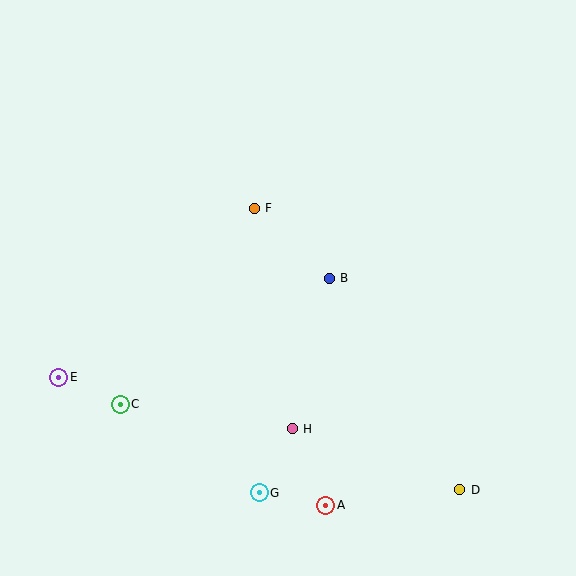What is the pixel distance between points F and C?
The distance between F and C is 237 pixels.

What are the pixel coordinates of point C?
Point C is at (120, 404).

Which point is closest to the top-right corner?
Point B is closest to the top-right corner.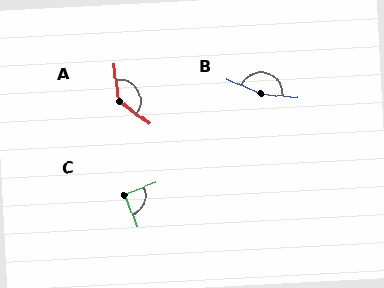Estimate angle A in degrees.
Approximately 134 degrees.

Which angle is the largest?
B, at approximately 164 degrees.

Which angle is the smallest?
C, at approximately 91 degrees.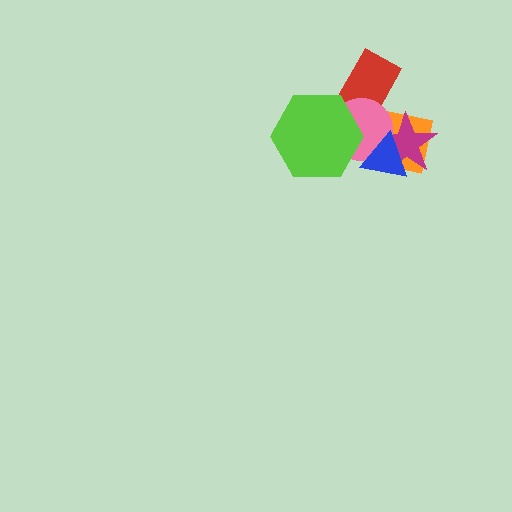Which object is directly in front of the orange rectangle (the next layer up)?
The magenta star is directly in front of the orange rectangle.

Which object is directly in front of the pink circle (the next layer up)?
The lime hexagon is directly in front of the pink circle.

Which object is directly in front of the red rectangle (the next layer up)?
The orange rectangle is directly in front of the red rectangle.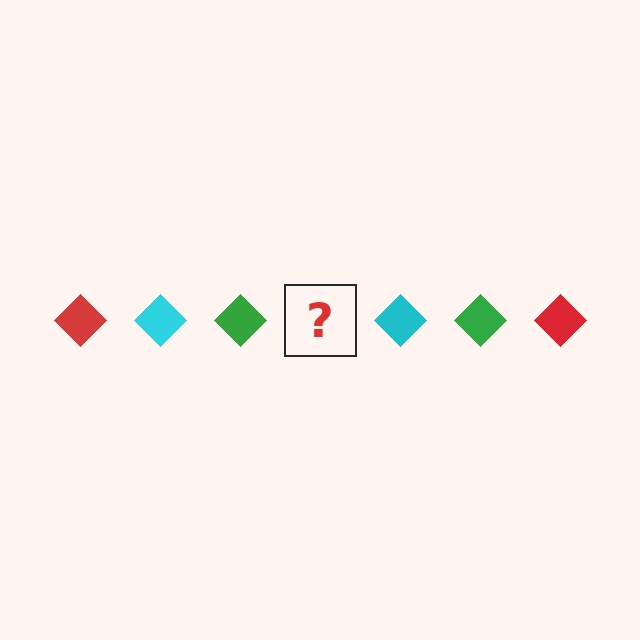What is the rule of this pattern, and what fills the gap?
The rule is that the pattern cycles through red, cyan, green diamonds. The gap should be filled with a red diamond.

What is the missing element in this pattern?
The missing element is a red diamond.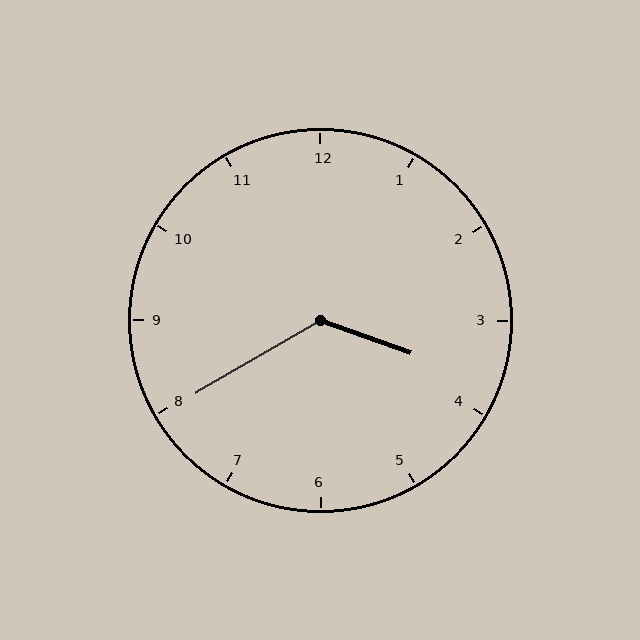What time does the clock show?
3:40.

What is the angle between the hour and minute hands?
Approximately 130 degrees.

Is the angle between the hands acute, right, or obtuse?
It is obtuse.